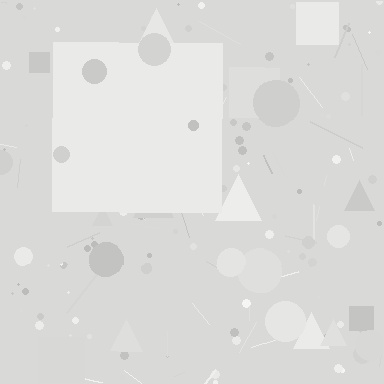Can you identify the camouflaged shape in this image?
The camouflaged shape is a square.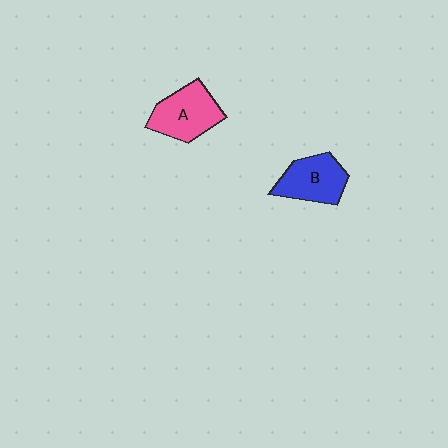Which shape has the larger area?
Shape A (pink).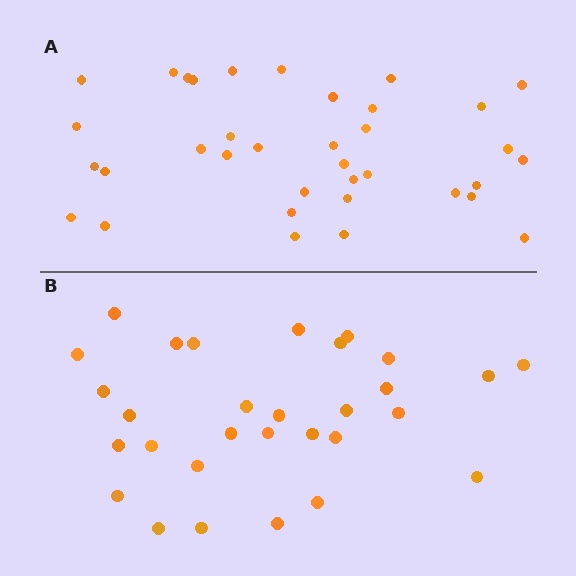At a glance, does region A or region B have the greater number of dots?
Region A (the top region) has more dots.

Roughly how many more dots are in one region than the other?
Region A has about 6 more dots than region B.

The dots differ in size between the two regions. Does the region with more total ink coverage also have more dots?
No. Region B has more total ink coverage because its dots are larger, but region A actually contains more individual dots. Total area can be misleading — the number of items is what matters here.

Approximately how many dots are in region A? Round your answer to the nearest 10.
About 40 dots. (The exact count is 36, which rounds to 40.)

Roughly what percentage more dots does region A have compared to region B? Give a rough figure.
About 20% more.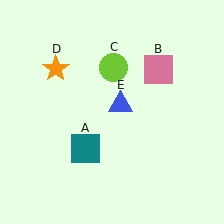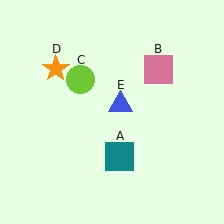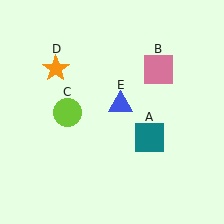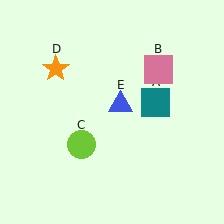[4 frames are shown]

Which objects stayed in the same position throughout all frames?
Pink square (object B) and orange star (object D) and blue triangle (object E) remained stationary.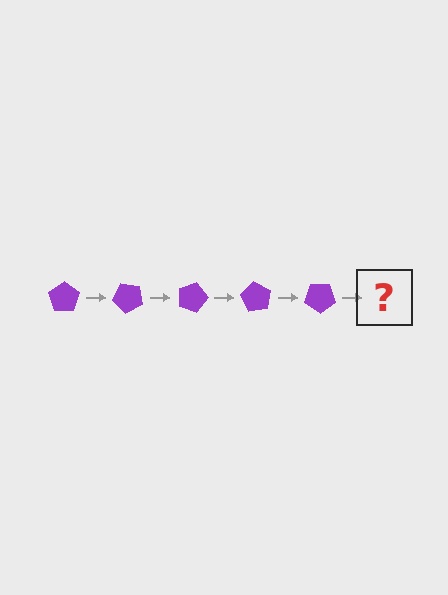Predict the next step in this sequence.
The next step is a purple pentagon rotated 225 degrees.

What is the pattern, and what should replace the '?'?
The pattern is that the pentagon rotates 45 degrees each step. The '?' should be a purple pentagon rotated 225 degrees.